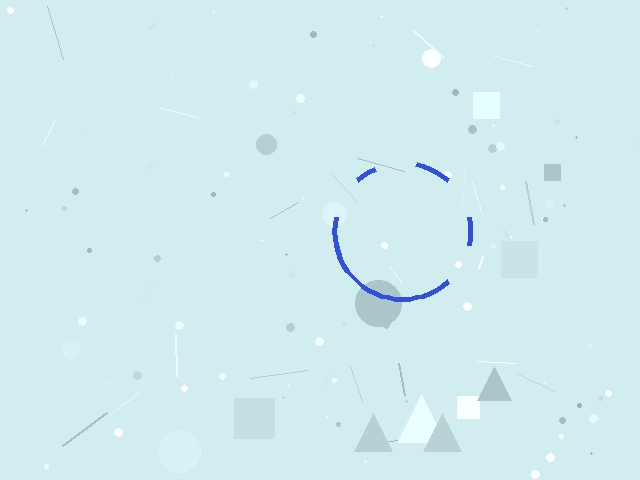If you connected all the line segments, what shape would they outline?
They would outline a circle.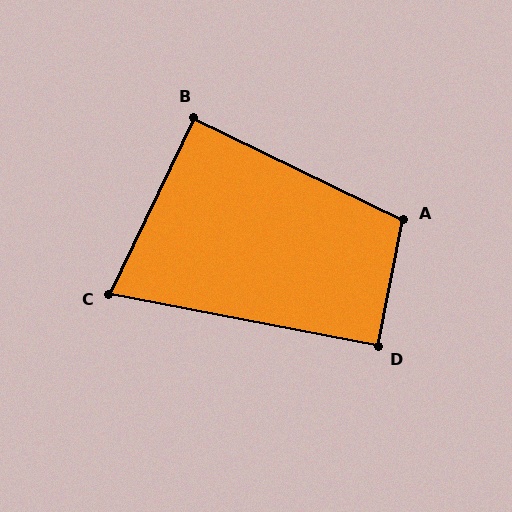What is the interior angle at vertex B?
Approximately 90 degrees (approximately right).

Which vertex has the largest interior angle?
A, at approximately 105 degrees.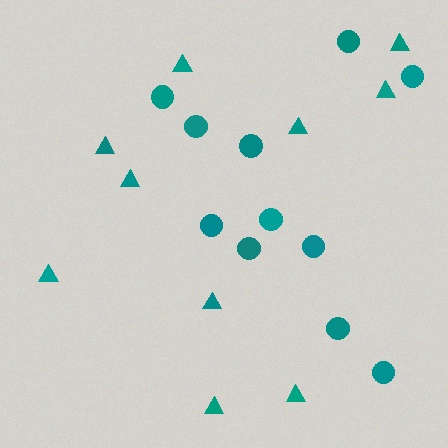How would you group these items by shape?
There are 2 groups: one group of circles (11) and one group of triangles (10).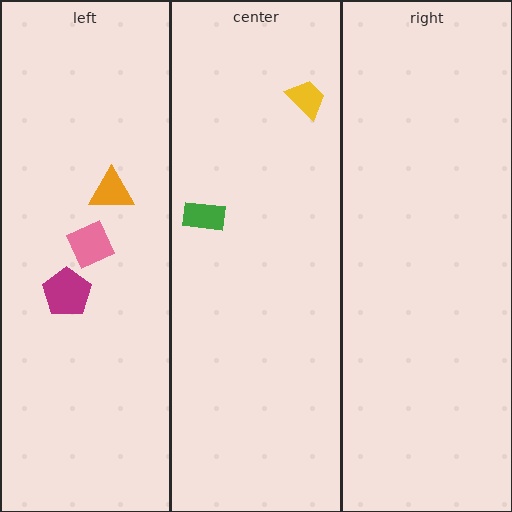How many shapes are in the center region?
2.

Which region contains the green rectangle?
The center region.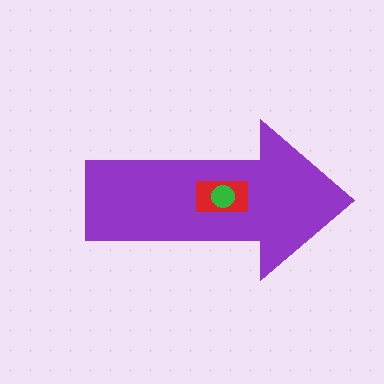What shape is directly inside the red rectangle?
The green circle.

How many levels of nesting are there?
3.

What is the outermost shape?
The purple arrow.